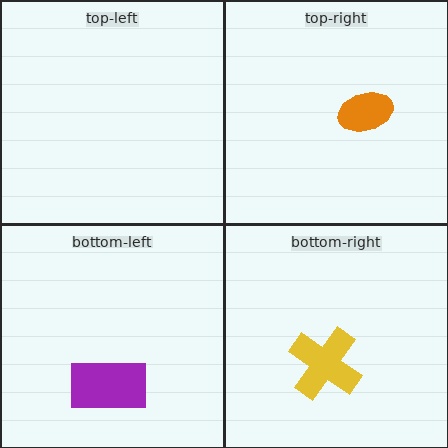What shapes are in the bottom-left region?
The purple rectangle.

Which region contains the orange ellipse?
The top-right region.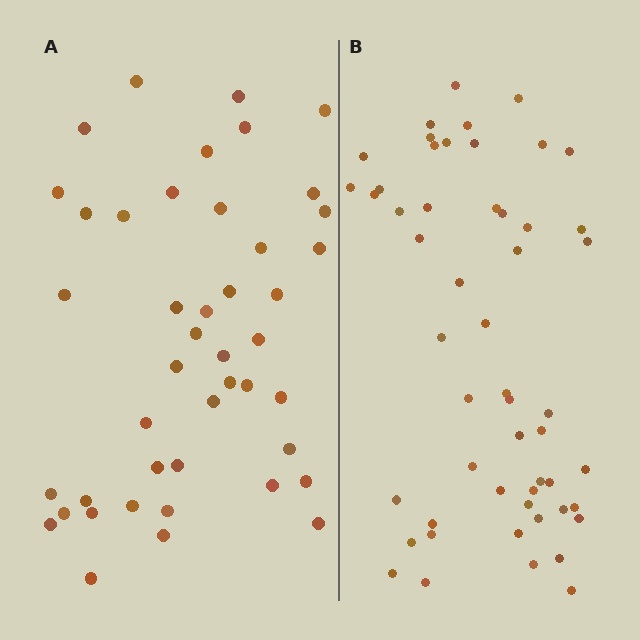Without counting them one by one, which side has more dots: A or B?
Region B (the right region) has more dots.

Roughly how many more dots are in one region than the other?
Region B has roughly 8 or so more dots than region A.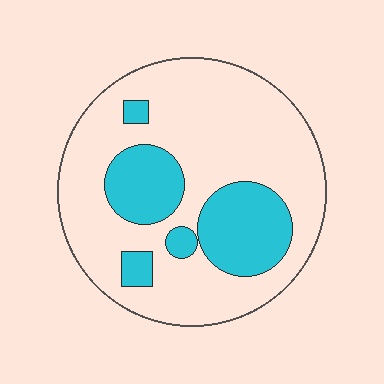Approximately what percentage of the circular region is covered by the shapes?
Approximately 25%.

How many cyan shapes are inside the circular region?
5.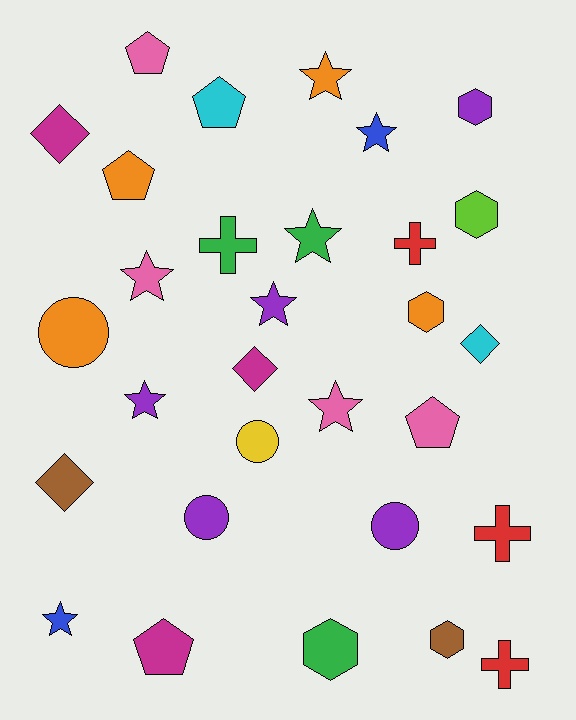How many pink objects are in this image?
There are 4 pink objects.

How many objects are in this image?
There are 30 objects.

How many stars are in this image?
There are 8 stars.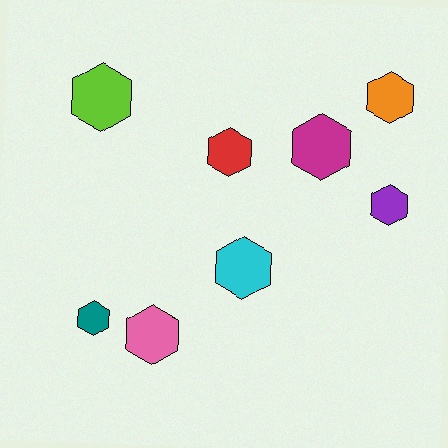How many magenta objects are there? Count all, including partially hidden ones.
There is 1 magenta object.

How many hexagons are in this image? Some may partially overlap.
There are 8 hexagons.